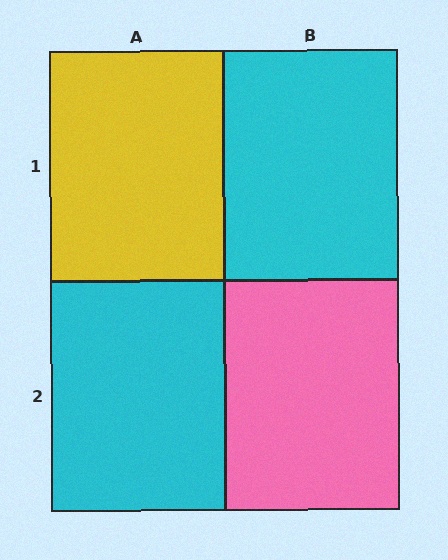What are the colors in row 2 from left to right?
Cyan, pink.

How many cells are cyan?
2 cells are cyan.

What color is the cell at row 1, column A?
Yellow.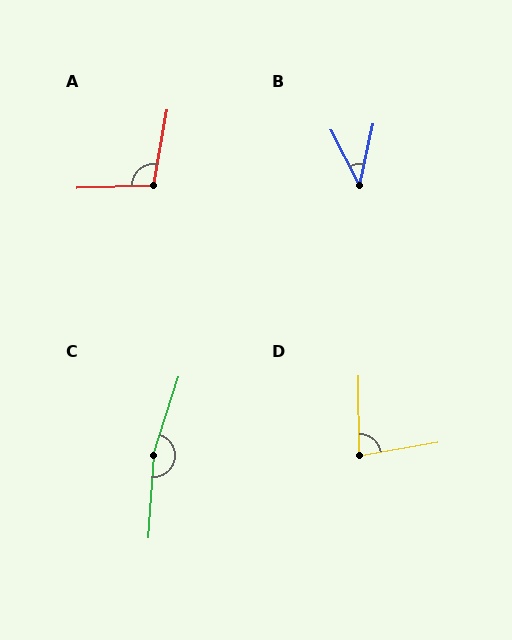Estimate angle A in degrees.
Approximately 102 degrees.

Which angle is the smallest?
B, at approximately 40 degrees.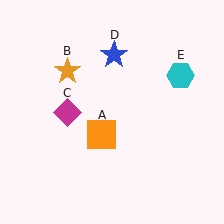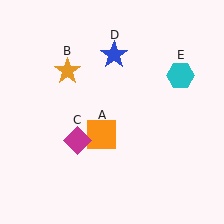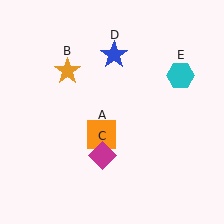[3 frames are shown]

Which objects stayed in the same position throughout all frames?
Orange square (object A) and orange star (object B) and blue star (object D) and cyan hexagon (object E) remained stationary.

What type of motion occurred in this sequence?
The magenta diamond (object C) rotated counterclockwise around the center of the scene.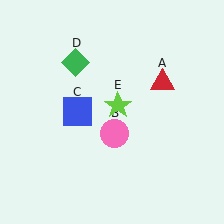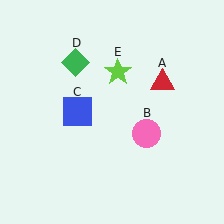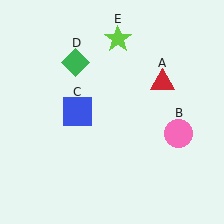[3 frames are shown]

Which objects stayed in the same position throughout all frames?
Red triangle (object A) and blue square (object C) and green diamond (object D) remained stationary.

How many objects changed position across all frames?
2 objects changed position: pink circle (object B), lime star (object E).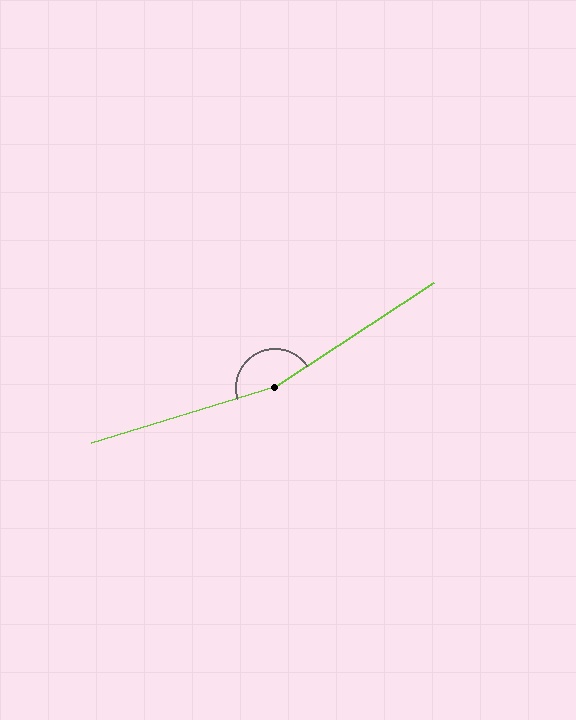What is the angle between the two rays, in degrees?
Approximately 164 degrees.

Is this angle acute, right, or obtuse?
It is obtuse.